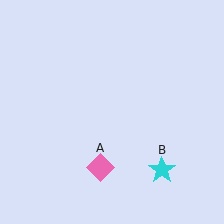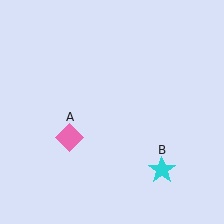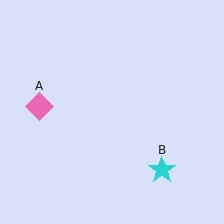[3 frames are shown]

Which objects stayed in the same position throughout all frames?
Cyan star (object B) remained stationary.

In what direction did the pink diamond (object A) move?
The pink diamond (object A) moved up and to the left.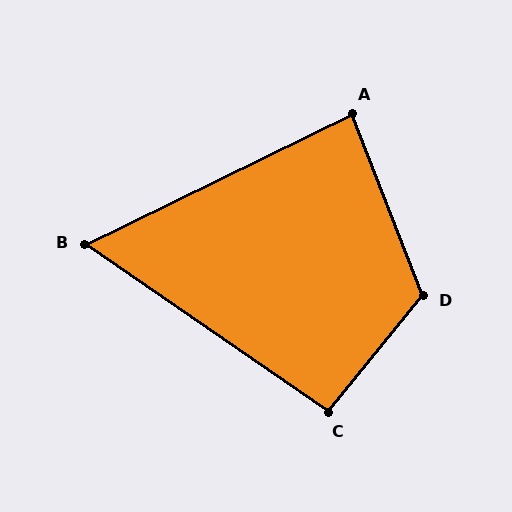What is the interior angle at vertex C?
Approximately 95 degrees (approximately right).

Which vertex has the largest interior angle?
D, at approximately 119 degrees.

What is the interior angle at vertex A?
Approximately 85 degrees (approximately right).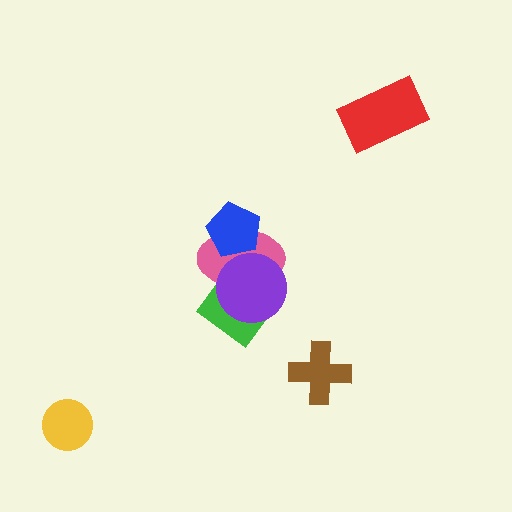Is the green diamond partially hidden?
Yes, it is partially covered by another shape.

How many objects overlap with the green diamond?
2 objects overlap with the green diamond.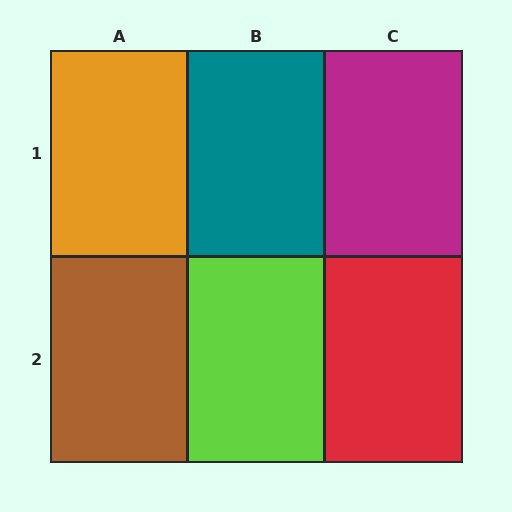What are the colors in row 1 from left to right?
Orange, teal, magenta.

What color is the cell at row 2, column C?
Red.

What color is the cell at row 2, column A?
Brown.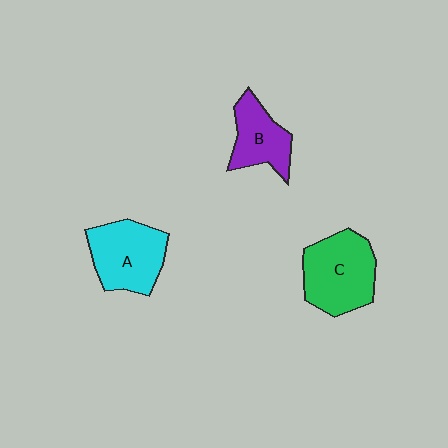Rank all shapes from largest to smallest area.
From largest to smallest: C (green), A (cyan), B (purple).